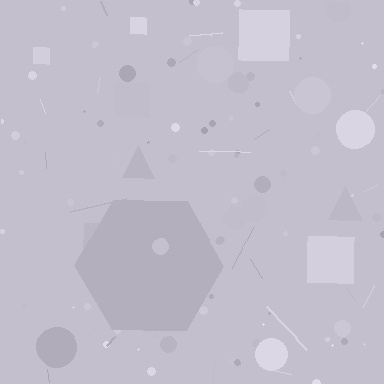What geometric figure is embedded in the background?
A hexagon is embedded in the background.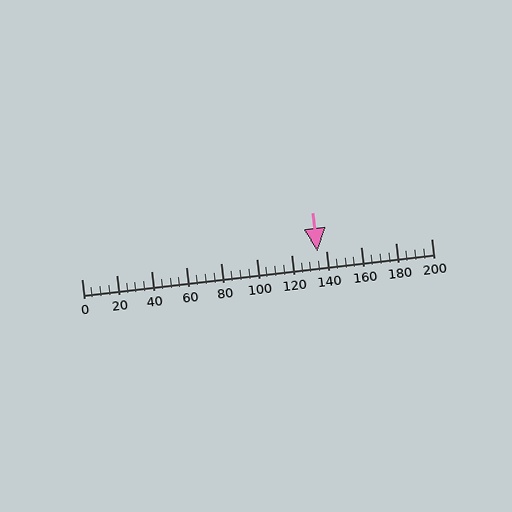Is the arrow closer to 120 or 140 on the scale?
The arrow is closer to 140.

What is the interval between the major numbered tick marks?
The major tick marks are spaced 20 units apart.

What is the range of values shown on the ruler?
The ruler shows values from 0 to 200.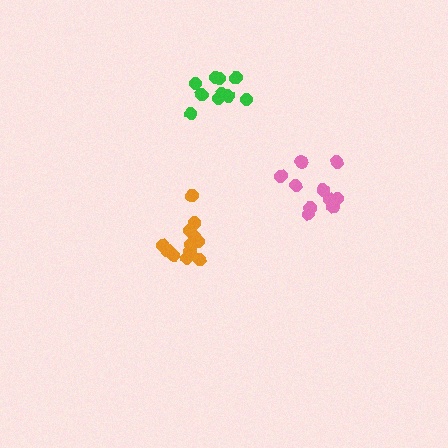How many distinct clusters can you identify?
There are 3 distinct clusters.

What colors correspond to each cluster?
The clusters are colored: green, pink, orange.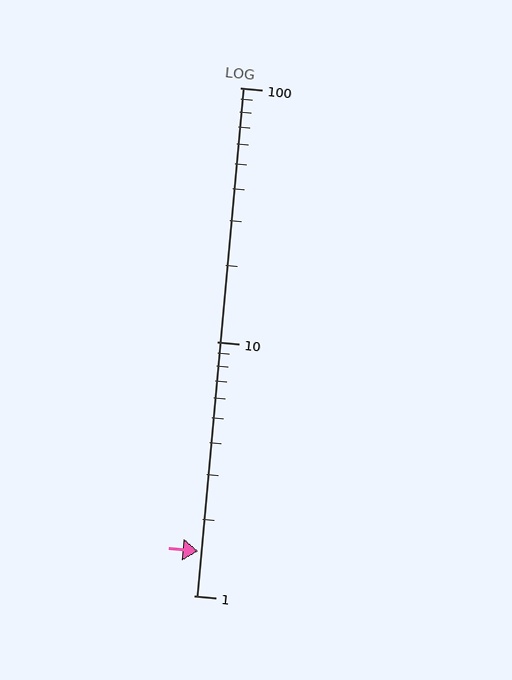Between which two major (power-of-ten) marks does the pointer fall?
The pointer is between 1 and 10.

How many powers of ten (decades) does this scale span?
The scale spans 2 decades, from 1 to 100.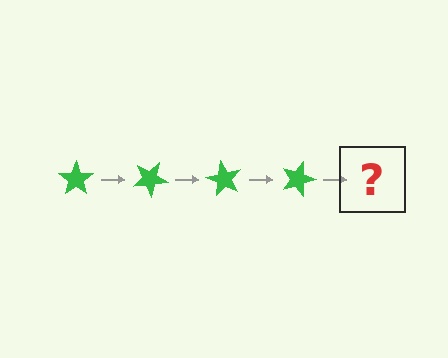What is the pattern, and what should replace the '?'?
The pattern is that the star rotates 30 degrees each step. The '?' should be a green star rotated 120 degrees.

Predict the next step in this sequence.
The next step is a green star rotated 120 degrees.